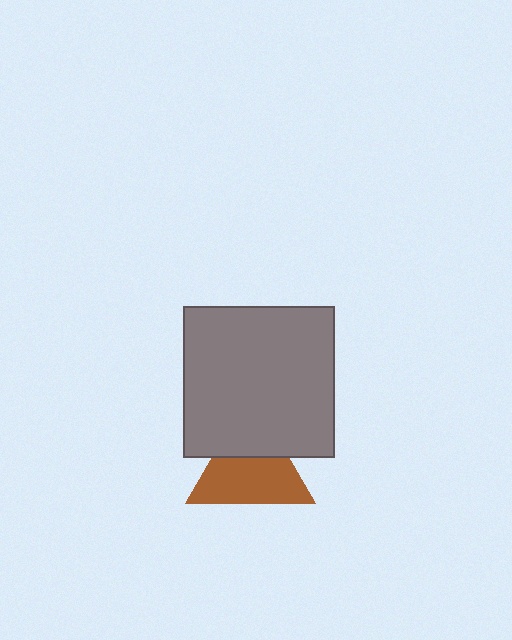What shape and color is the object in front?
The object in front is a gray square.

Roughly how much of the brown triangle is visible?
About half of it is visible (roughly 65%).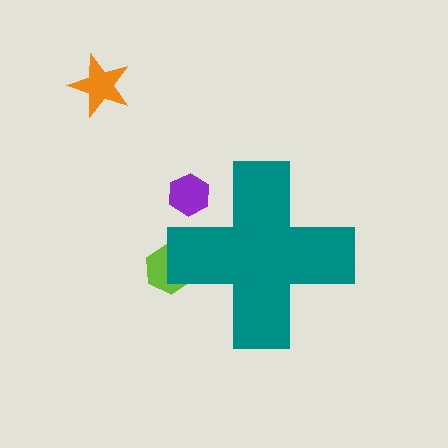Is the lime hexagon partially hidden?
Yes, the lime hexagon is partially hidden behind the teal cross.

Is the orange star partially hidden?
No, the orange star is fully visible.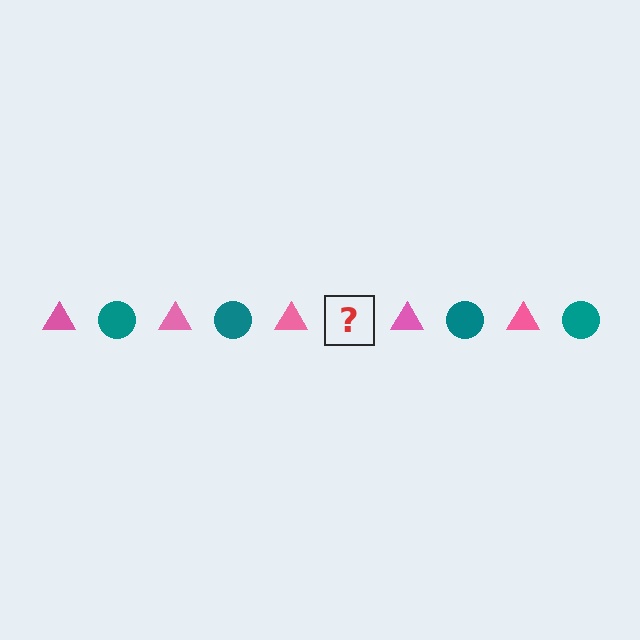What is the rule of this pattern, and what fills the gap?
The rule is that the pattern alternates between pink triangle and teal circle. The gap should be filled with a teal circle.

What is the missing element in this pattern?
The missing element is a teal circle.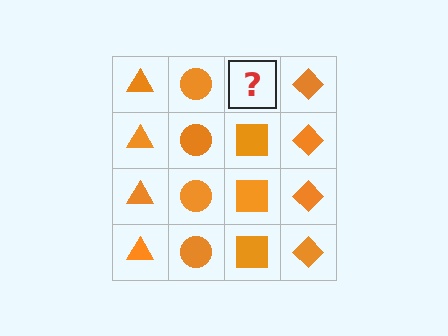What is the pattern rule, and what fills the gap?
The rule is that each column has a consistent shape. The gap should be filled with an orange square.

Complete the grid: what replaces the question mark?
The question mark should be replaced with an orange square.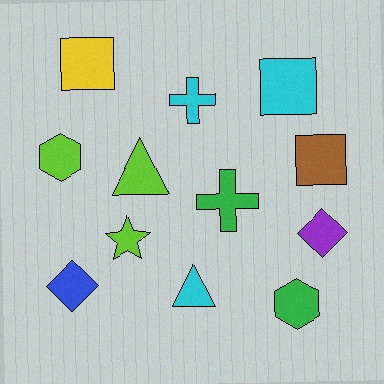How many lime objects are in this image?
There are 3 lime objects.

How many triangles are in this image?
There are 2 triangles.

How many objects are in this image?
There are 12 objects.